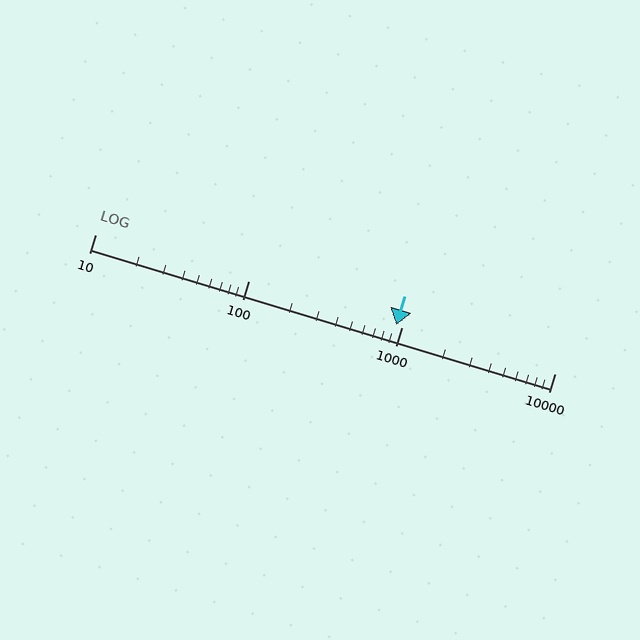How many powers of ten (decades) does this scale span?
The scale spans 3 decades, from 10 to 10000.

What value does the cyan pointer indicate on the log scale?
The pointer indicates approximately 920.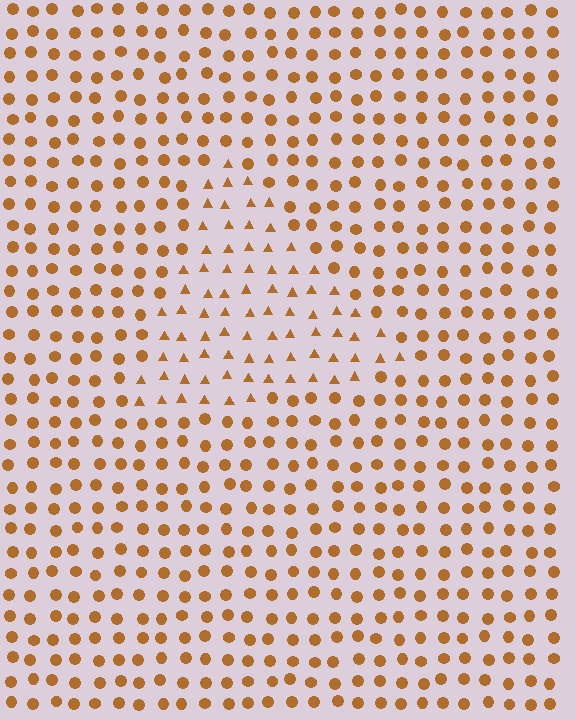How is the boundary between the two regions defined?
The boundary is defined by a change in element shape: triangles inside vs. circles outside. All elements share the same color and spacing.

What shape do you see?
I see a triangle.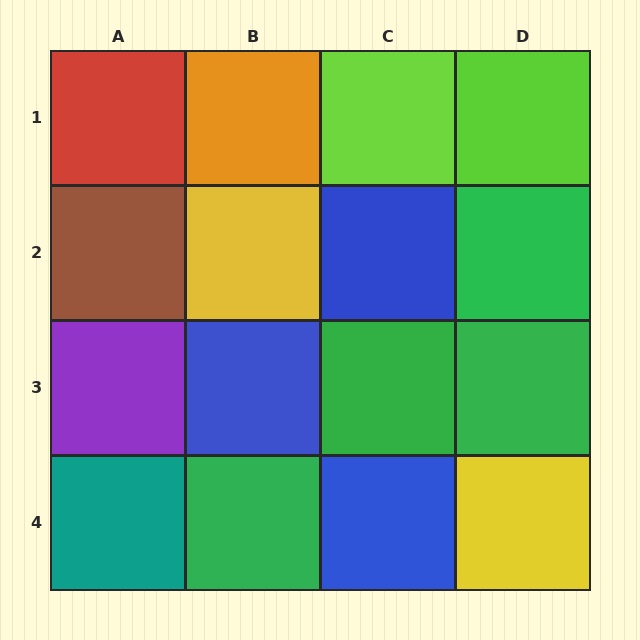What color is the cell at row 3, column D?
Green.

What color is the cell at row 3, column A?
Purple.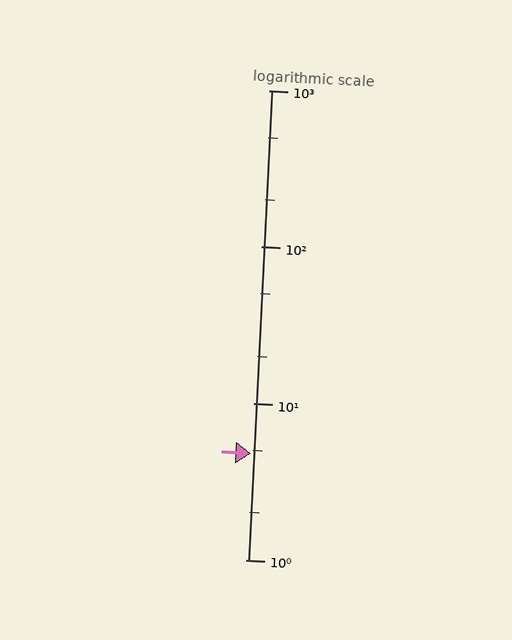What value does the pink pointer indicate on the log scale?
The pointer indicates approximately 4.8.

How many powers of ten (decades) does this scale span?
The scale spans 3 decades, from 1 to 1000.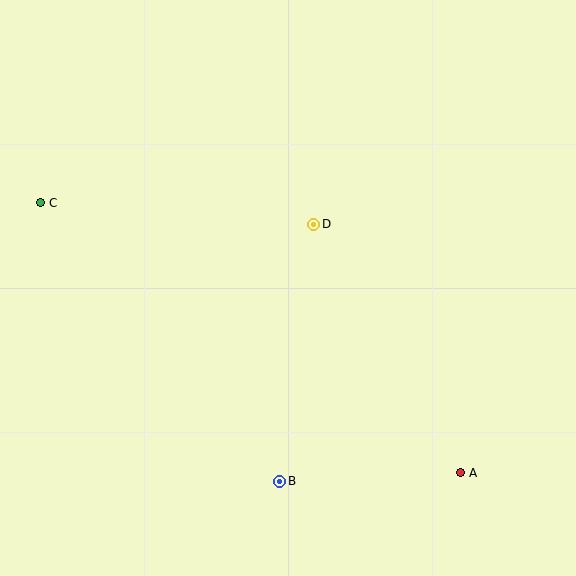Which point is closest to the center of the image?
Point D at (314, 224) is closest to the center.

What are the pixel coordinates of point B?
Point B is at (280, 481).